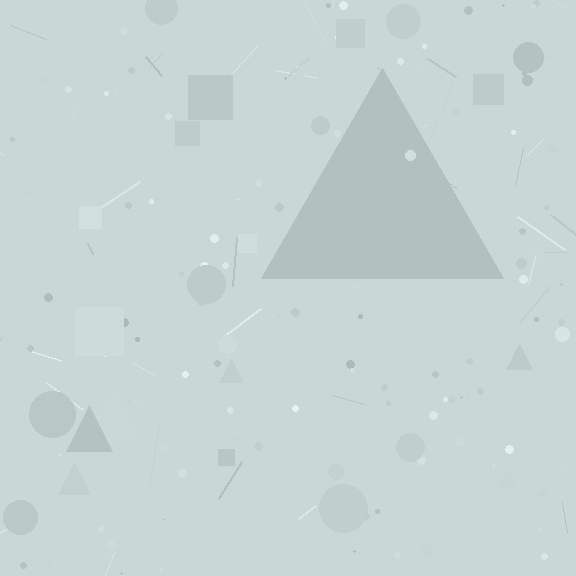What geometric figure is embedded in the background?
A triangle is embedded in the background.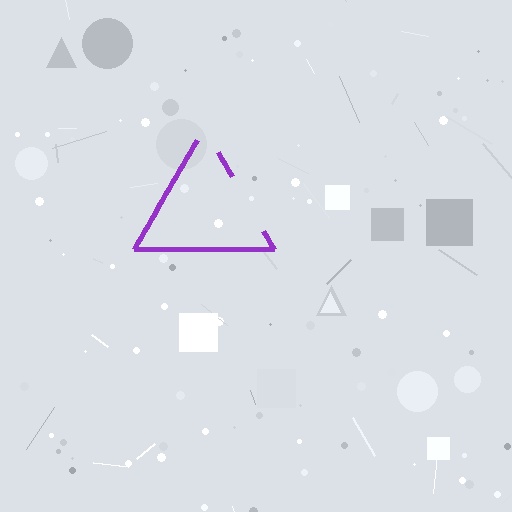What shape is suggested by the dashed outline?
The dashed outline suggests a triangle.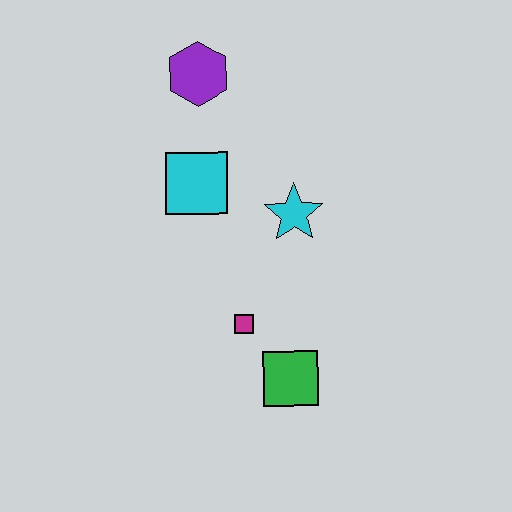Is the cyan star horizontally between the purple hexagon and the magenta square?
No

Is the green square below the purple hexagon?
Yes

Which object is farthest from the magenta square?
The purple hexagon is farthest from the magenta square.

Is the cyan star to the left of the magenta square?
No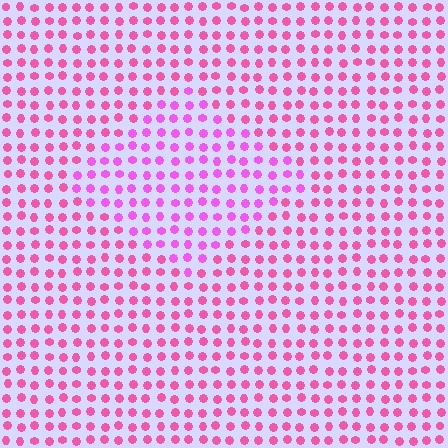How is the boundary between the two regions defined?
The boundary is defined purely by a slight shift in hue (about 27 degrees). Spacing, size, and orientation are identical on both sides.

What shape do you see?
I see a diamond.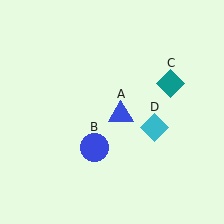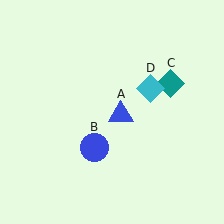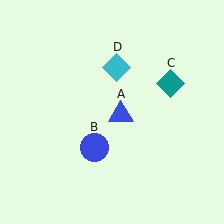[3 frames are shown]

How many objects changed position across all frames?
1 object changed position: cyan diamond (object D).